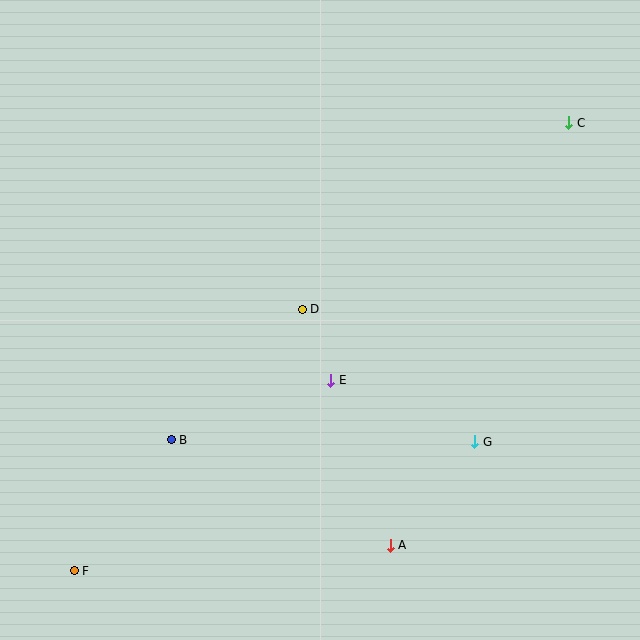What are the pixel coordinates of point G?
Point G is at (475, 442).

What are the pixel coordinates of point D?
Point D is at (302, 309).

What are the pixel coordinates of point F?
Point F is at (74, 571).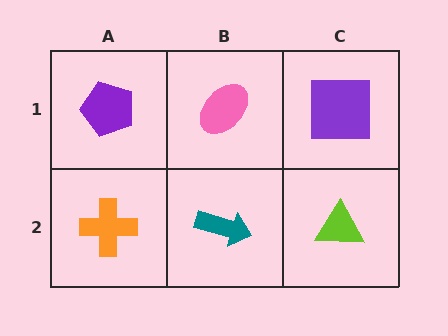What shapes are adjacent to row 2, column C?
A purple square (row 1, column C), a teal arrow (row 2, column B).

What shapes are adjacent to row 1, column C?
A lime triangle (row 2, column C), a pink ellipse (row 1, column B).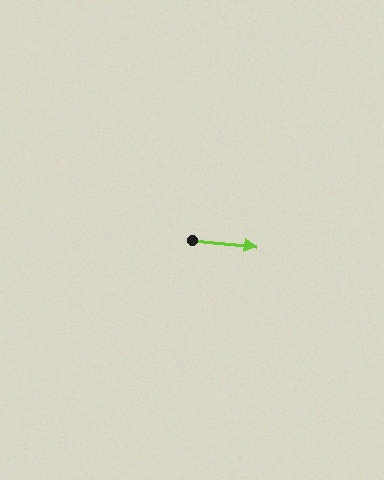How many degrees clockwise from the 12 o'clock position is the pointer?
Approximately 96 degrees.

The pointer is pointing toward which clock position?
Roughly 3 o'clock.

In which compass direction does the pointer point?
East.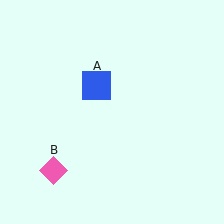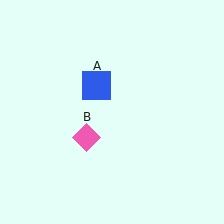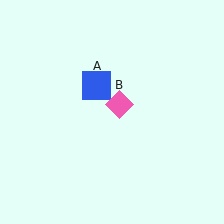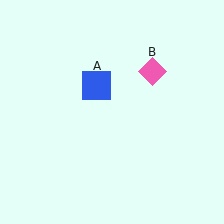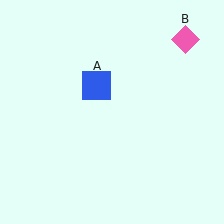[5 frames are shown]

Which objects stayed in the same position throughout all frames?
Blue square (object A) remained stationary.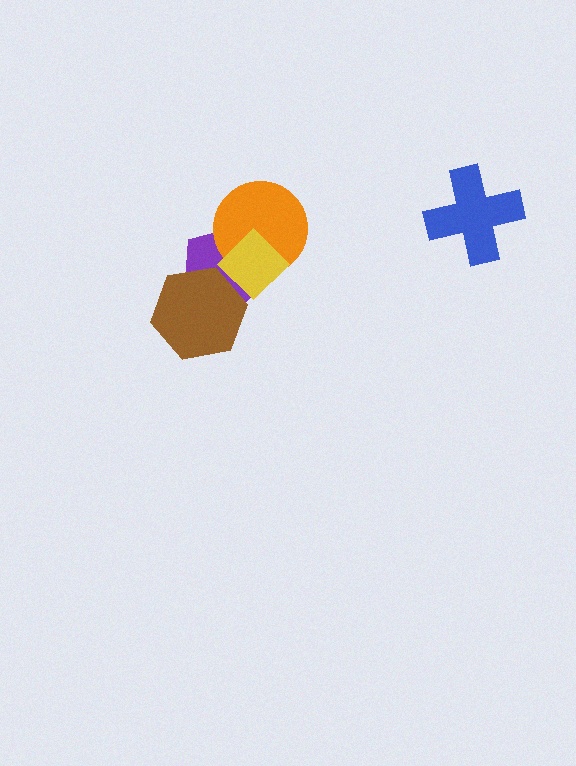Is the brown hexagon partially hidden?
Yes, it is partially covered by another shape.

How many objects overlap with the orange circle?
2 objects overlap with the orange circle.